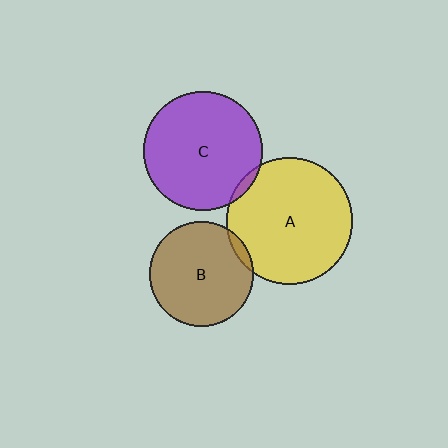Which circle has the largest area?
Circle A (yellow).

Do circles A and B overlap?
Yes.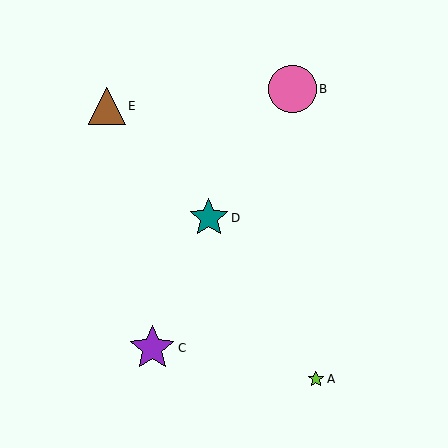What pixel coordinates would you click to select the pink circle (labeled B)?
Click at (292, 89) to select the pink circle B.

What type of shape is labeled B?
Shape B is a pink circle.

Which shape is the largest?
The pink circle (labeled B) is the largest.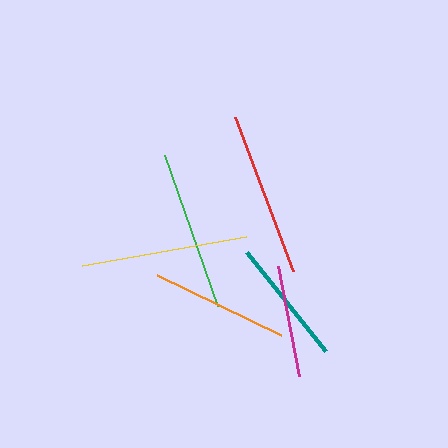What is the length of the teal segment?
The teal segment is approximately 127 pixels long.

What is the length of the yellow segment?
The yellow segment is approximately 167 pixels long.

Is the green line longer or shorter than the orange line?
The green line is longer than the orange line.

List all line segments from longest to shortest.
From longest to shortest: yellow, red, green, orange, teal, magenta.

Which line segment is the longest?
The yellow line is the longest at approximately 167 pixels.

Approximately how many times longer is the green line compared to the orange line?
The green line is approximately 1.2 times the length of the orange line.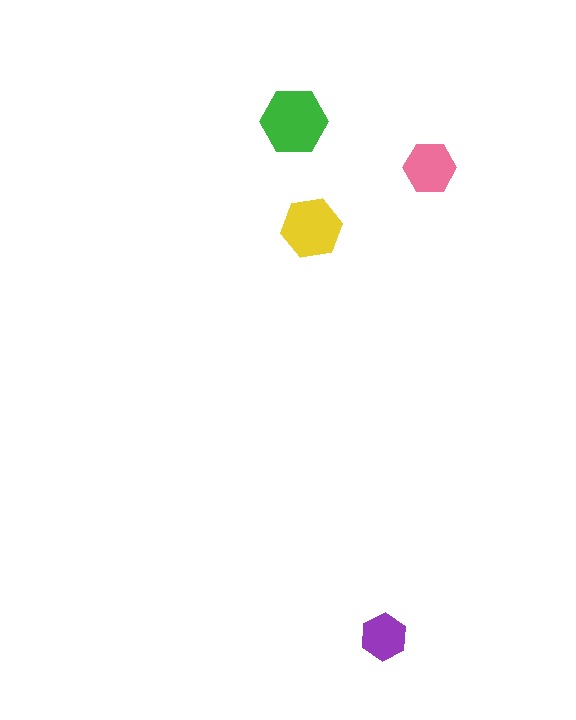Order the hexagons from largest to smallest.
the green one, the yellow one, the pink one, the purple one.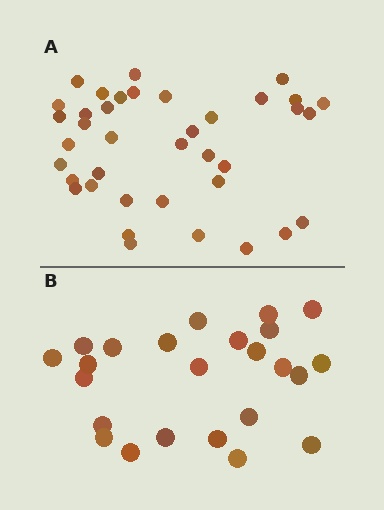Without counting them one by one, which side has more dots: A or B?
Region A (the top region) has more dots.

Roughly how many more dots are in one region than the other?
Region A has approximately 15 more dots than region B.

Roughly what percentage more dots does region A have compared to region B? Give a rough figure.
About 60% more.